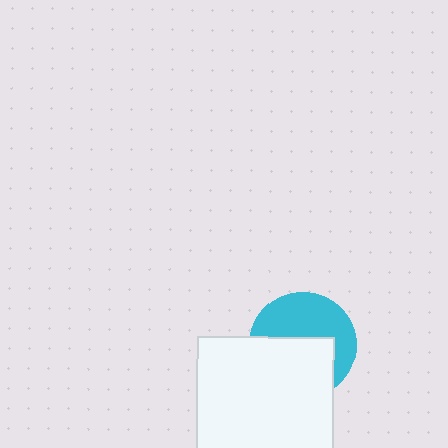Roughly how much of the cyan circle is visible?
About half of it is visible (roughly 49%).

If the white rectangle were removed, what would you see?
You would see the complete cyan circle.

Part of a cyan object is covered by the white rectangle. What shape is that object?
It is a circle.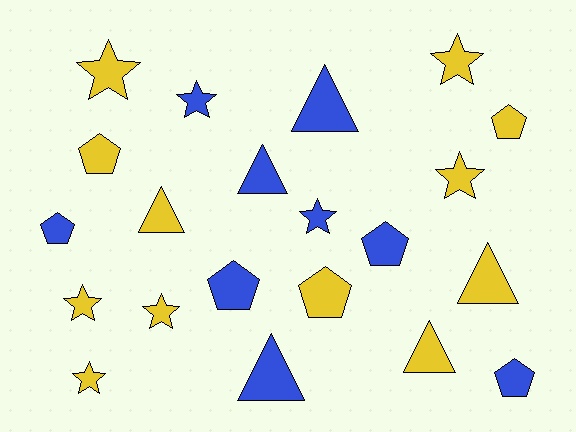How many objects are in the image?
There are 21 objects.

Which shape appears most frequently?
Star, with 8 objects.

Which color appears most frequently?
Yellow, with 12 objects.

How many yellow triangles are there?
There are 3 yellow triangles.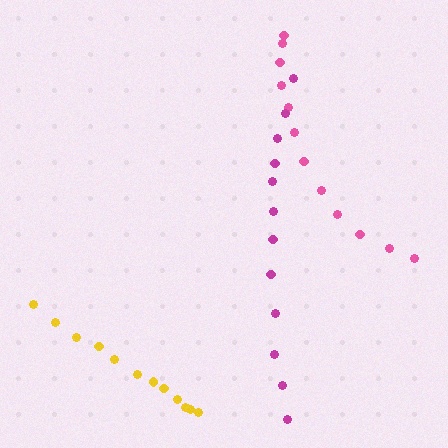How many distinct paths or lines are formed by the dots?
There are 3 distinct paths.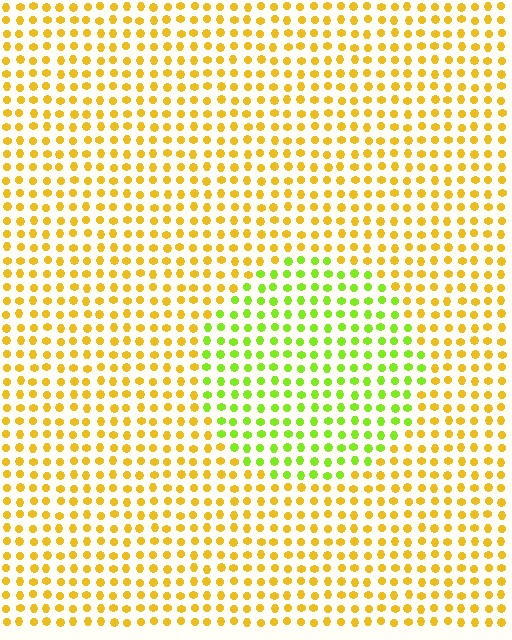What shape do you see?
I see a circle.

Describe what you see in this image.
The image is filled with small yellow elements in a uniform arrangement. A circle-shaped region is visible where the elements are tinted to a slightly different hue, forming a subtle color boundary.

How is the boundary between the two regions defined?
The boundary is defined purely by a slight shift in hue (about 46 degrees). Spacing, size, and orientation are identical on both sides.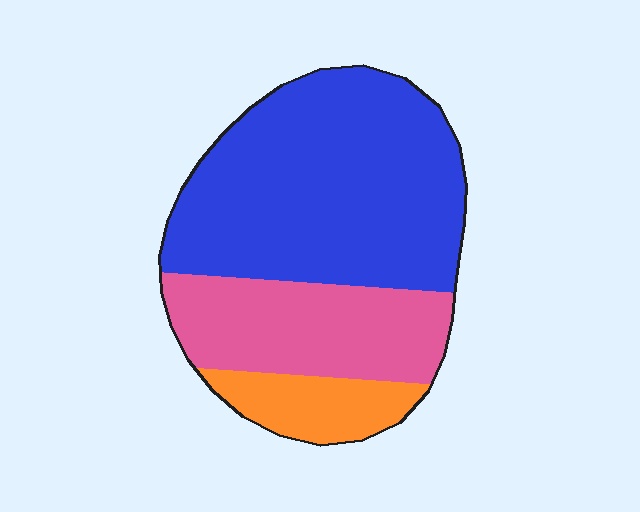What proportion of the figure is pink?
Pink takes up about one quarter (1/4) of the figure.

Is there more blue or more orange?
Blue.